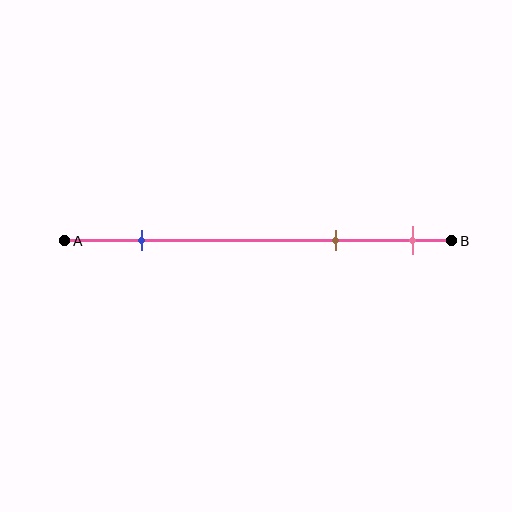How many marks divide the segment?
There are 3 marks dividing the segment.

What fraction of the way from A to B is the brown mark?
The brown mark is approximately 70% (0.7) of the way from A to B.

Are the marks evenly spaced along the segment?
No, the marks are not evenly spaced.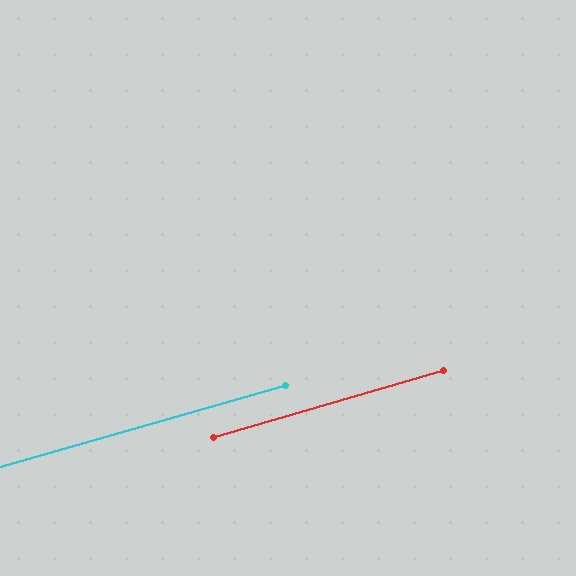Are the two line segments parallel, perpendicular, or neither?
Parallel — their directions differ by only 0.3°.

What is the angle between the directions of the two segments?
Approximately 0 degrees.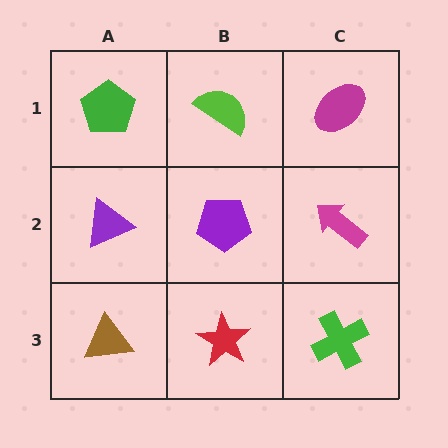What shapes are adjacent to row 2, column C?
A magenta ellipse (row 1, column C), a green cross (row 3, column C), a purple pentagon (row 2, column B).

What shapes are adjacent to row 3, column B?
A purple pentagon (row 2, column B), a brown triangle (row 3, column A), a green cross (row 3, column C).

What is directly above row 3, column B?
A purple pentagon.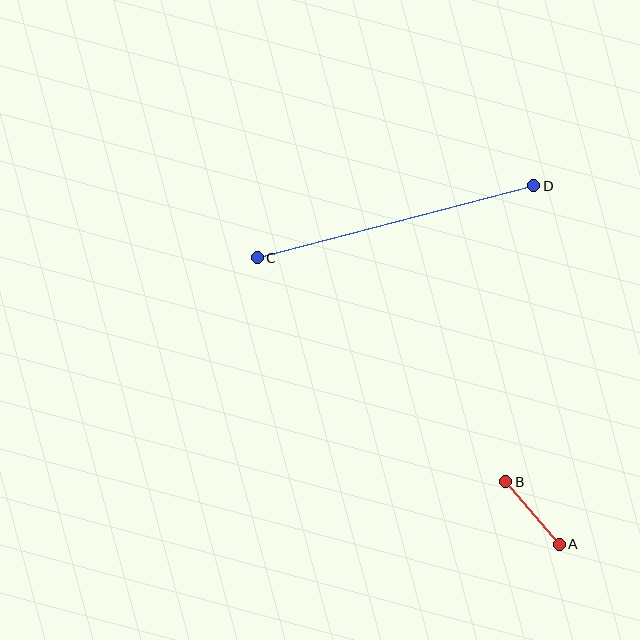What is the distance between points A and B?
The distance is approximately 82 pixels.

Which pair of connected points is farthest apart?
Points C and D are farthest apart.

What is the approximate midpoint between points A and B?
The midpoint is at approximately (533, 513) pixels.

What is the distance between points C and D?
The distance is approximately 286 pixels.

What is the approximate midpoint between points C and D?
The midpoint is at approximately (396, 222) pixels.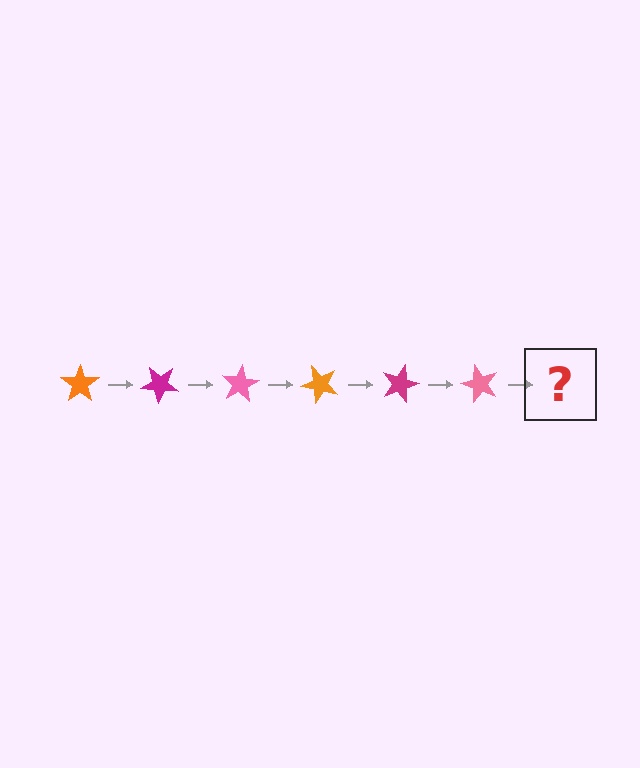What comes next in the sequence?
The next element should be an orange star, rotated 240 degrees from the start.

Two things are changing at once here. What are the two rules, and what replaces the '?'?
The two rules are that it rotates 40 degrees each step and the color cycles through orange, magenta, and pink. The '?' should be an orange star, rotated 240 degrees from the start.